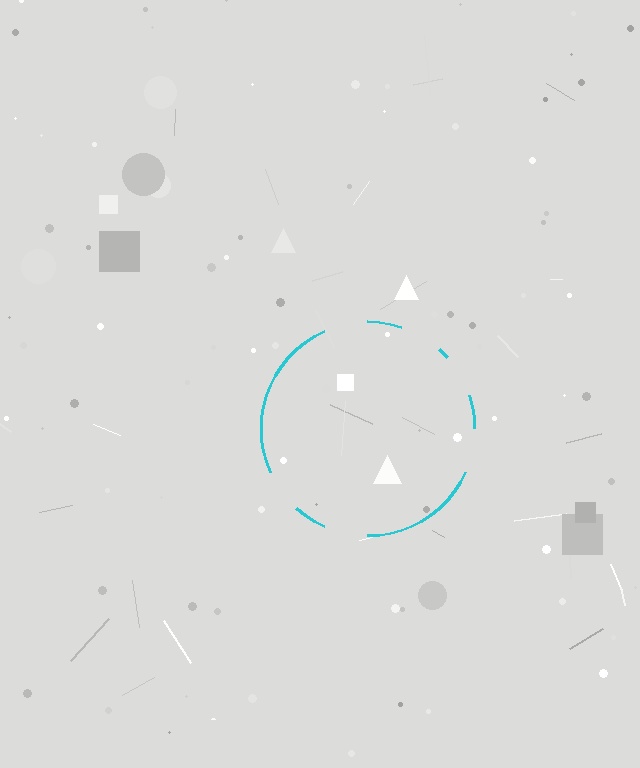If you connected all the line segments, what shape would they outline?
They would outline a circle.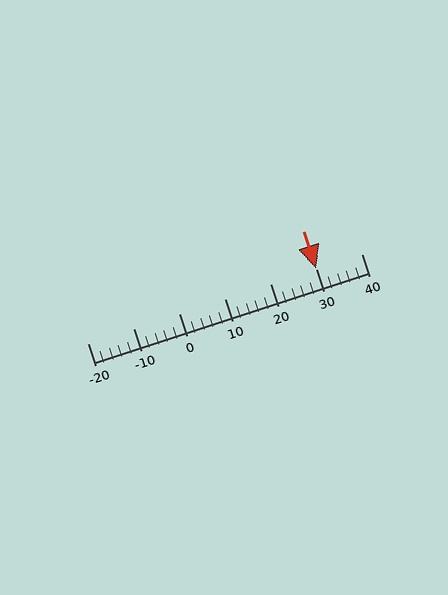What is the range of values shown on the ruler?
The ruler shows values from -20 to 40.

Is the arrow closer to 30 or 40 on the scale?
The arrow is closer to 30.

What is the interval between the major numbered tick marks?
The major tick marks are spaced 10 units apart.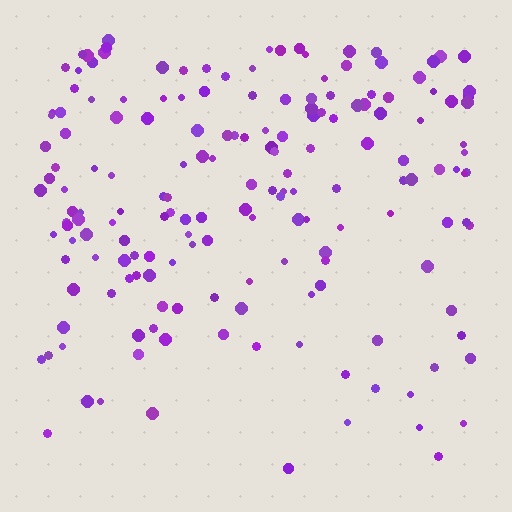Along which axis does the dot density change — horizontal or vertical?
Vertical.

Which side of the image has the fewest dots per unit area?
The bottom.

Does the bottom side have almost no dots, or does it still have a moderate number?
Still a moderate number, just noticeably fewer than the top.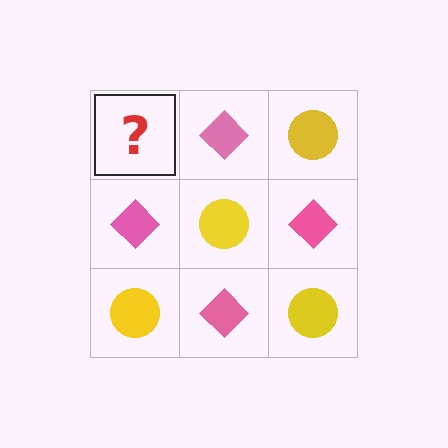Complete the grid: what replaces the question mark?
The question mark should be replaced with a yellow circle.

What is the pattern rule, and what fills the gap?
The rule is that it alternates yellow circle and pink diamond in a checkerboard pattern. The gap should be filled with a yellow circle.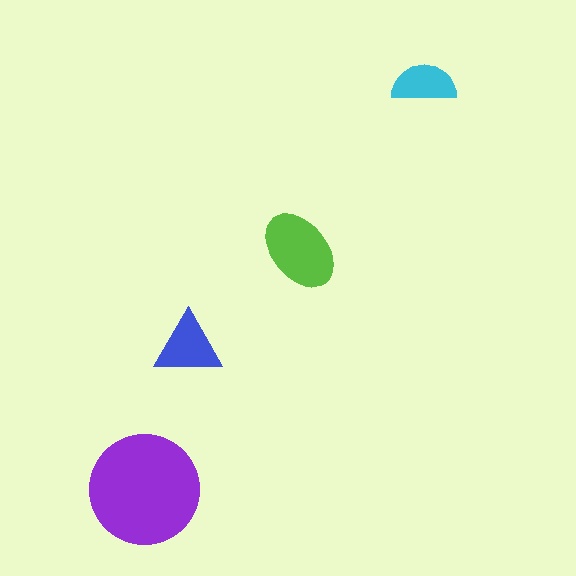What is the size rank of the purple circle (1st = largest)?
1st.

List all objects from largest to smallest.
The purple circle, the lime ellipse, the blue triangle, the cyan semicircle.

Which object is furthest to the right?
The cyan semicircle is rightmost.